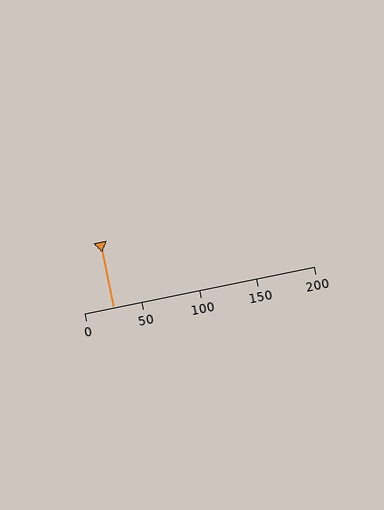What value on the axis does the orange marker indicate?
The marker indicates approximately 25.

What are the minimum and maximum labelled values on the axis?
The axis runs from 0 to 200.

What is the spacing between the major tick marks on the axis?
The major ticks are spaced 50 apart.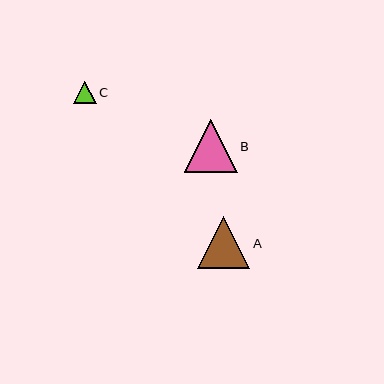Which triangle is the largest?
Triangle B is the largest with a size of approximately 53 pixels.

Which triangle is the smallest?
Triangle C is the smallest with a size of approximately 22 pixels.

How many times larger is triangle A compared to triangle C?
Triangle A is approximately 2.4 times the size of triangle C.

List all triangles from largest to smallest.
From largest to smallest: B, A, C.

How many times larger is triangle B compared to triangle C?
Triangle B is approximately 2.4 times the size of triangle C.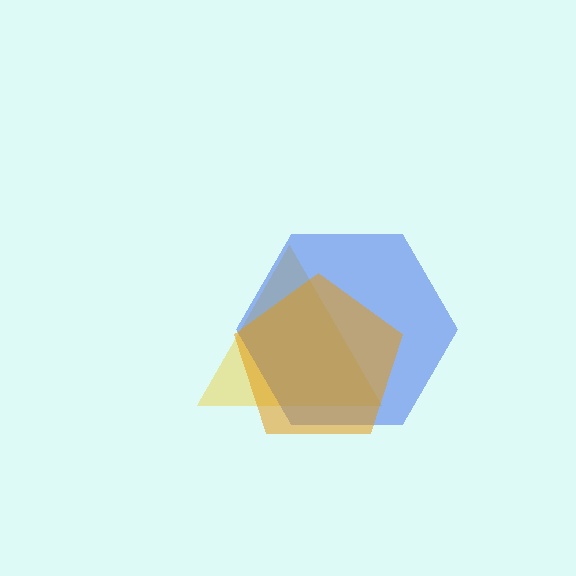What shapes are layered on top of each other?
The layered shapes are: a yellow triangle, a blue hexagon, an orange pentagon.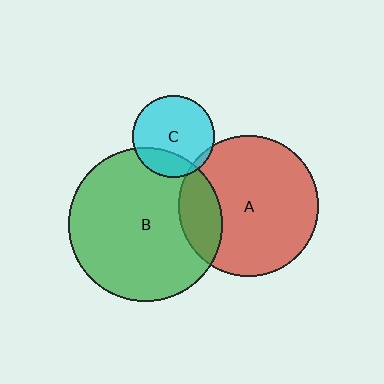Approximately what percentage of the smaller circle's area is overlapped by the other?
Approximately 5%.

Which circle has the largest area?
Circle B (green).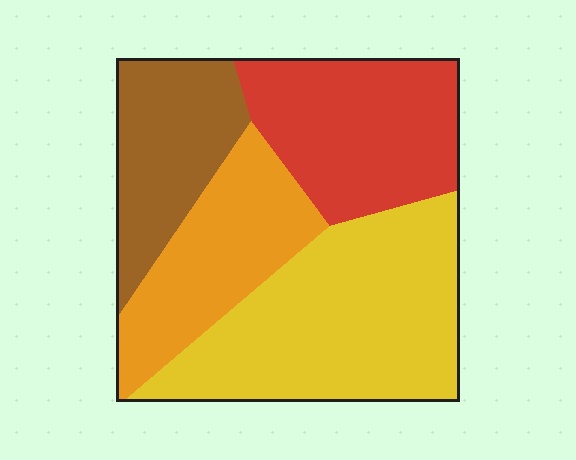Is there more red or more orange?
Red.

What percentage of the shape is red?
Red takes up about one quarter (1/4) of the shape.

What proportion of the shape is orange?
Orange covers around 20% of the shape.